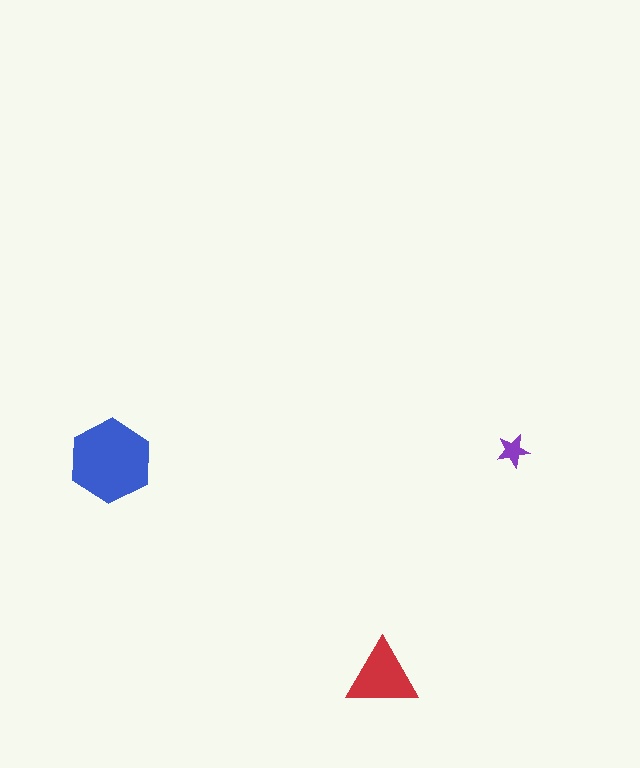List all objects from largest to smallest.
The blue hexagon, the red triangle, the purple star.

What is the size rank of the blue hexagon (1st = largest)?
1st.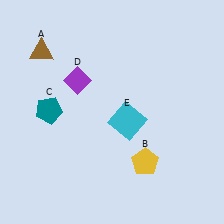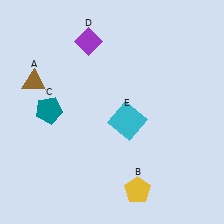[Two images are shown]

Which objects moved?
The objects that moved are: the brown triangle (A), the yellow pentagon (B), the purple diamond (D).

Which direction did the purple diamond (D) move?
The purple diamond (D) moved up.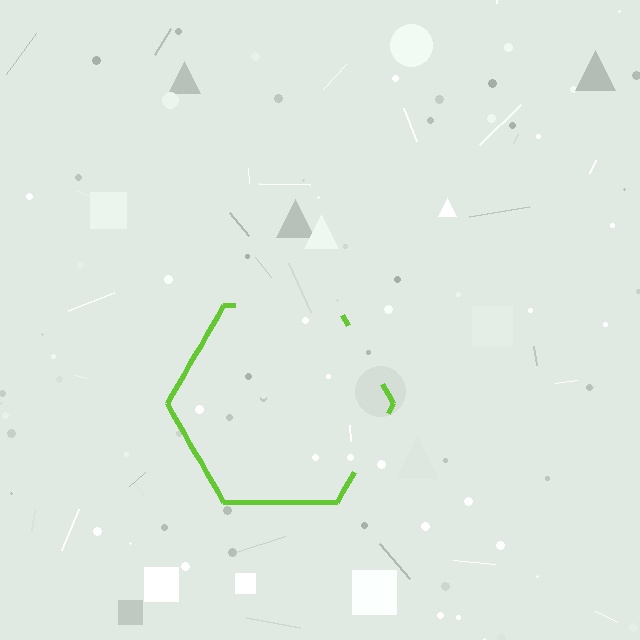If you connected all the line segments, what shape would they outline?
They would outline a hexagon.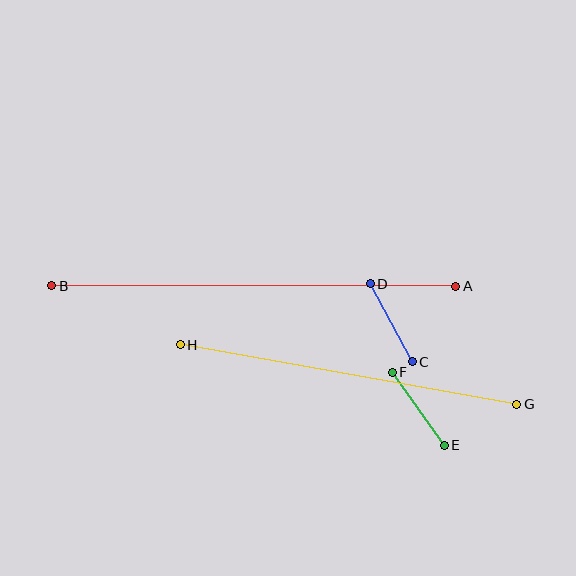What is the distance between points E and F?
The distance is approximately 90 pixels.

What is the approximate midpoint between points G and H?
The midpoint is at approximately (348, 375) pixels.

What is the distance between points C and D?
The distance is approximately 89 pixels.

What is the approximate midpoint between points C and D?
The midpoint is at approximately (391, 323) pixels.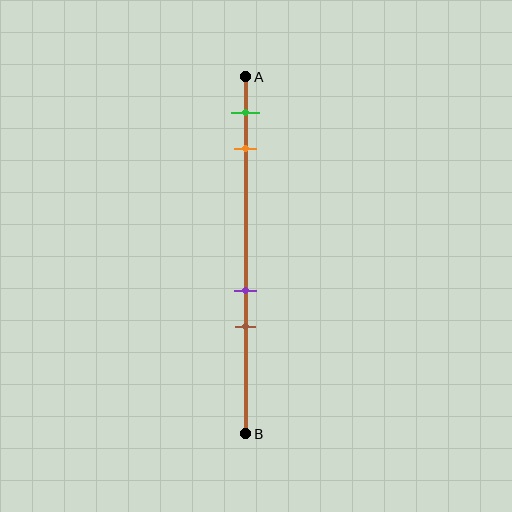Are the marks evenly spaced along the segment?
No, the marks are not evenly spaced.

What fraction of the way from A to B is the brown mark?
The brown mark is approximately 70% (0.7) of the way from A to B.